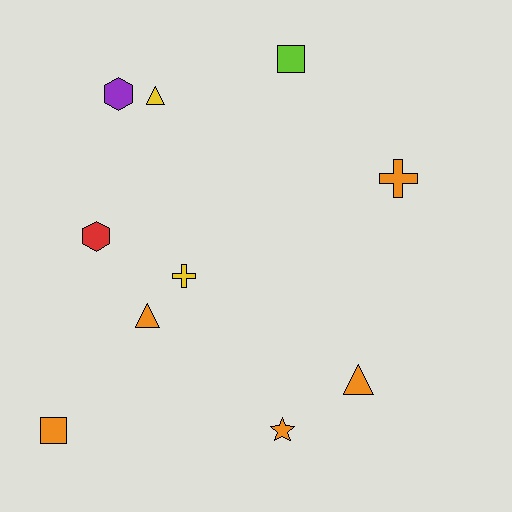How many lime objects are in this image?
There is 1 lime object.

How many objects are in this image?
There are 10 objects.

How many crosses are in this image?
There are 2 crosses.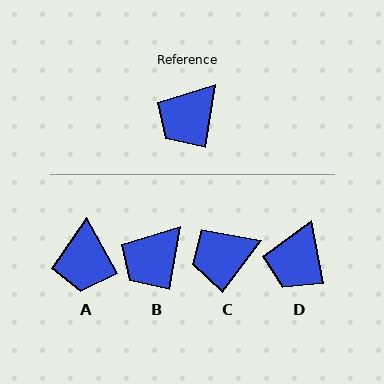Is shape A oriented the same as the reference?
No, it is off by about 39 degrees.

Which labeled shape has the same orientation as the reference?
B.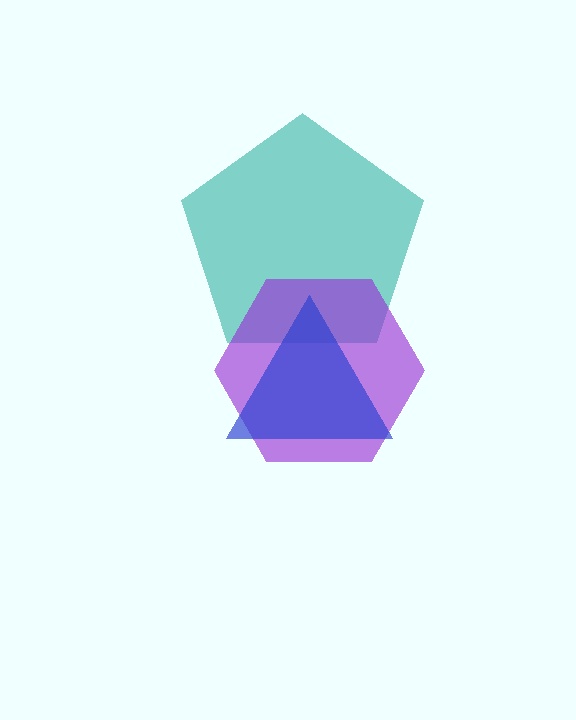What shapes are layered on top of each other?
The layered shapes are: a teal pentagon, a purple hexagon, a blue triangle.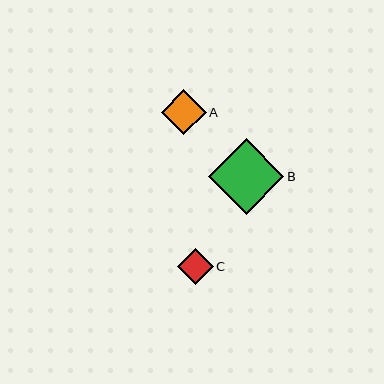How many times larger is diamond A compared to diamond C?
Diamond A is approximately 1.2 times the size of diamond C.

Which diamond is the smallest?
Diamond C is the smallest with a size of approximately 36 pixels.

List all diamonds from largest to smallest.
From largest to smallest: B, A, C.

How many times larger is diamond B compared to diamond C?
Diamond B is approximately 2.1 times the size of diamond C.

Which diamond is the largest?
Diamond B is the largest with a size of approximately 75 pixels.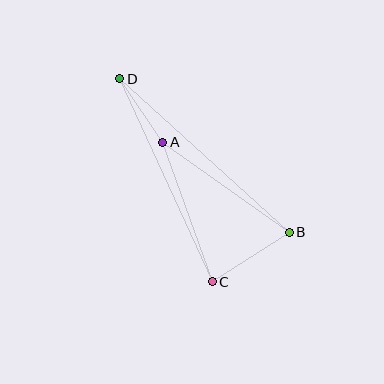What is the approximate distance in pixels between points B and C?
The distance between B and C is approximately 91 pixels.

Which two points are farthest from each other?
Points B and D are farthest from each other.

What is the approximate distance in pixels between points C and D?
The distance between C and D is approximately 223 pixels.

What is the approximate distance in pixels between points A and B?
The distance between A and B is approximately 155 pixels.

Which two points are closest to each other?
Points A and D are closest to each other.